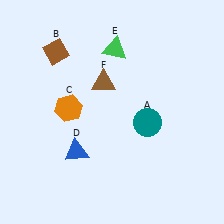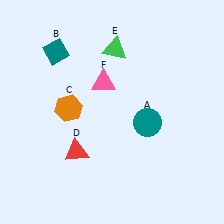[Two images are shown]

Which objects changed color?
B changed from brown to teal. D changed from blue to red. F changed from brown to pink.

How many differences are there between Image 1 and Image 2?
There are 3 differences between the two images.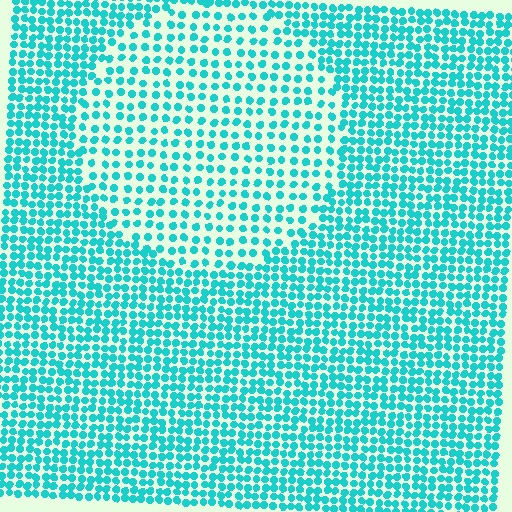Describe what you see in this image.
The image contains small cyan elements arranged at two different densities. A circle-shaped region is visible where the elements are less densely packed than the surrounding area.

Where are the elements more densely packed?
The elements are more densely packed outside the circle boundary.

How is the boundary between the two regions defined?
The boundary is defined by a change in element density (approximately 1.8x ratio). All elements are the same color, size, and shape.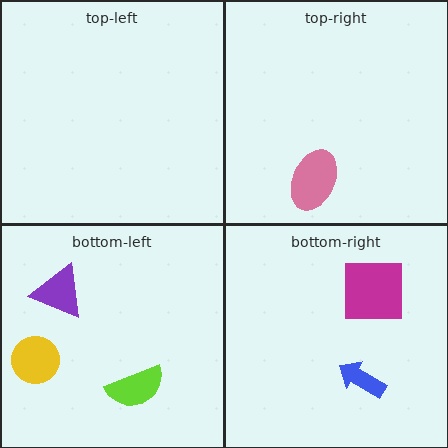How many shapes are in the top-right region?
1.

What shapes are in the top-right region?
The pink ellipse.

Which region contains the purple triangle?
The bottom-left region.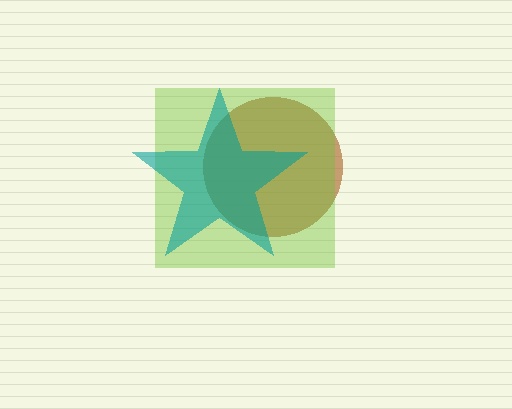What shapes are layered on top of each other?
The layered shapes are: a brown circle, a lime square, a teal star.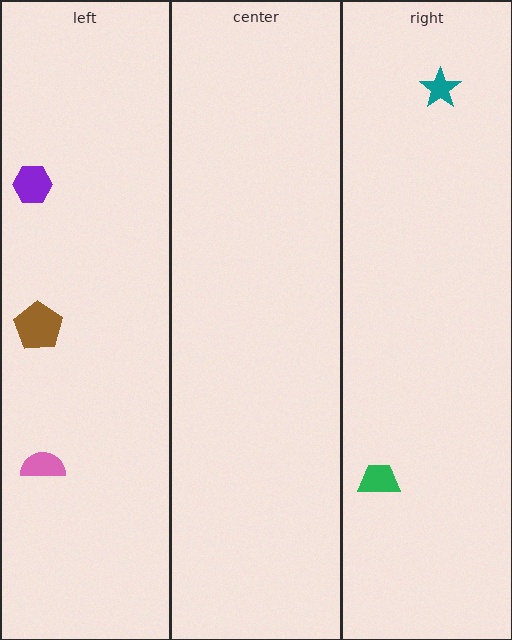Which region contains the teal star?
The right region.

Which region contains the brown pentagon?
The left region.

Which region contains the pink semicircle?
The left region.